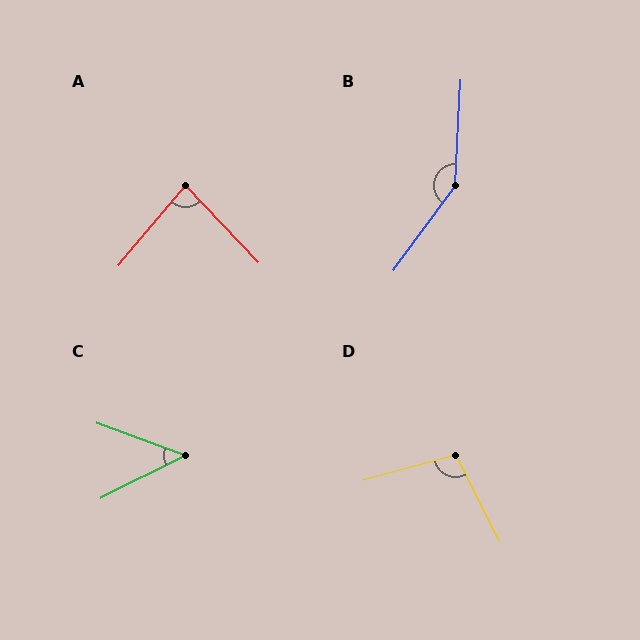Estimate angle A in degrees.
Approximately 84 degrees.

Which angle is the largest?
B, at approximately 147 degrees.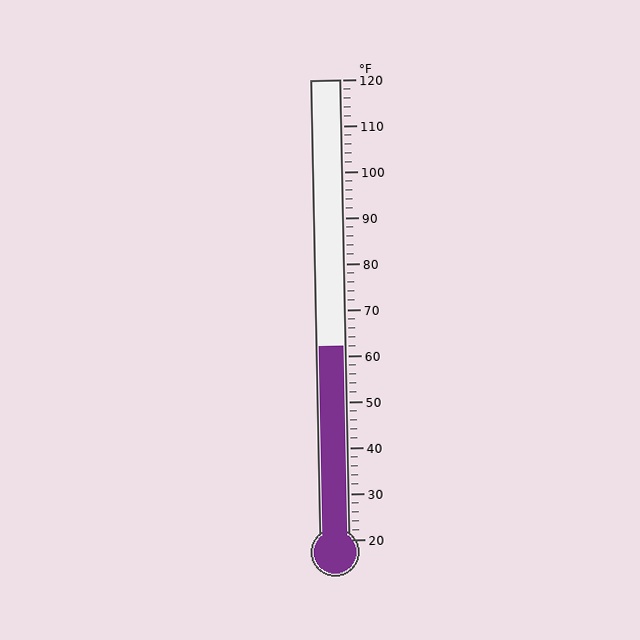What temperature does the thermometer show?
The thermometer shows approximately 62°F.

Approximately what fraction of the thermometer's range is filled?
The thermometer is filled to approximately 40% of its range.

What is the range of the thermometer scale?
The thermometer scale ranges from 20°F to 120°F.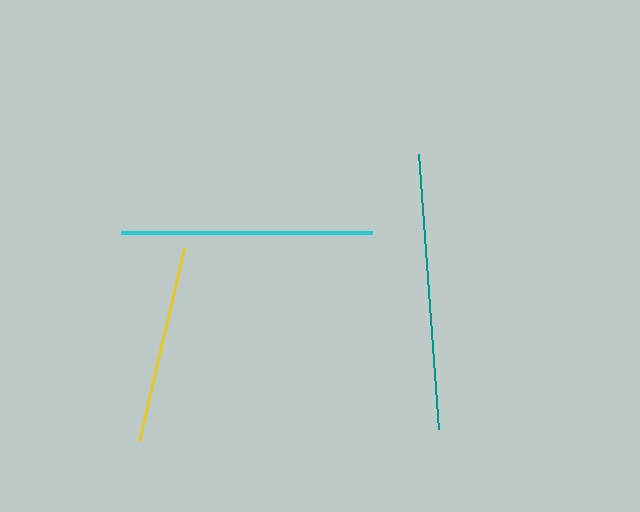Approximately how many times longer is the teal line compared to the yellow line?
The teal line is approximately 1.4 times the length of the yellow line.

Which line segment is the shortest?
The yellow line is the shortest at approximately 199 pixels.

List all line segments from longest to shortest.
From longest to shortest: teal, cyan, yellow.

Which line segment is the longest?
The teal line is the longest at approximately 276 pixels.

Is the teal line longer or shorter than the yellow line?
The teal line is longer than the yellow line.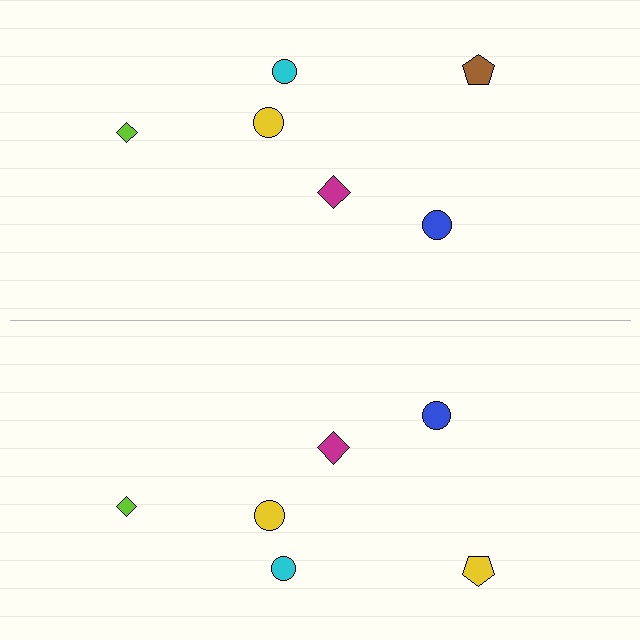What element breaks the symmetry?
The yellow pentagon on the bottom side breaks the symmetry — its mirror counterpart is brown.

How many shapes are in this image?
There are 12 shapes in this image.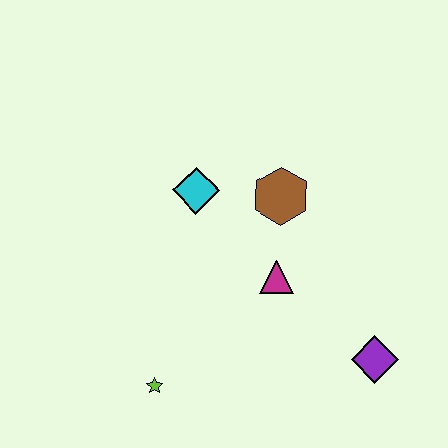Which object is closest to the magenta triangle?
The brown hexagon is closest to the magenta triangle.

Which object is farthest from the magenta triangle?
The lime star is farthest from the magenta triangle.